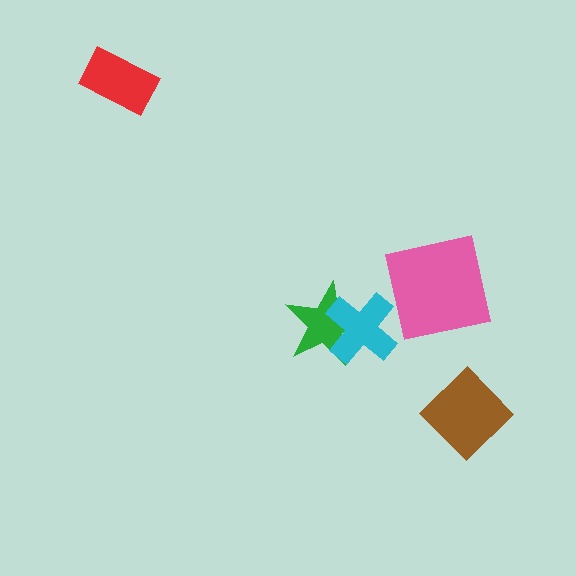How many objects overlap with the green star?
1 object overlaps with the green star.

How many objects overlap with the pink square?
0 objects overlap with the pink square.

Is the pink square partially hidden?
No, no other shape covers it.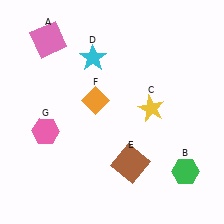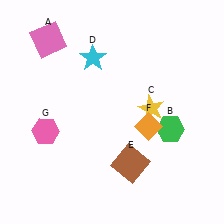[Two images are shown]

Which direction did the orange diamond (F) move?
The orange diamond (F) moved right.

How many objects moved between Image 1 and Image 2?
2 objects moved between the two images.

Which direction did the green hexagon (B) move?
The green hexagon (B) moved up.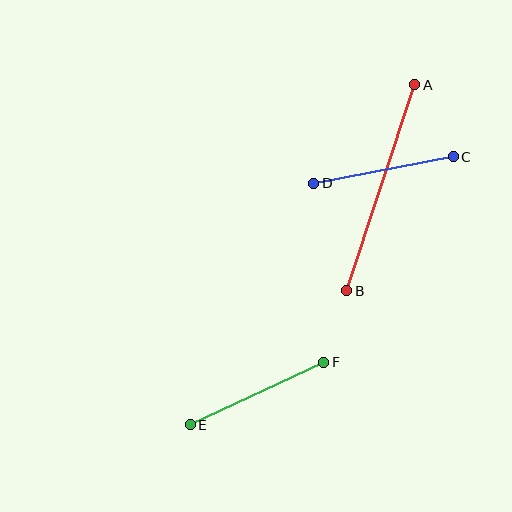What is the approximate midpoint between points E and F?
The midpoint is at approximately (257, 394) pixels.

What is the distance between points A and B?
The distance is approximately 217 pixels.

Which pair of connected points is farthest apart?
Points A and B are farthest apart.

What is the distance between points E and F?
The distance is approximately 147 pixels.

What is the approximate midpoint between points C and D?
The midpoint is at approximately (384, 170) pixels.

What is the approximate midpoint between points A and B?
The midpoint is at approximately (381, 188) pixels.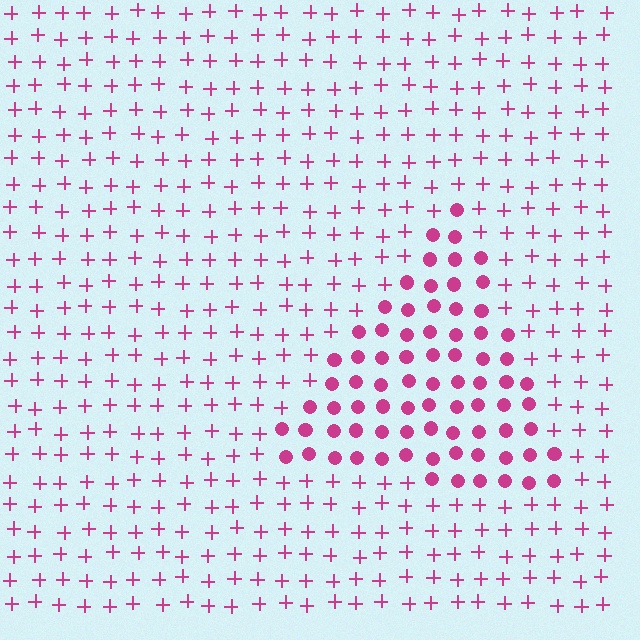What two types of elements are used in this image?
The image uses circles inside the triangle region and plus signs outside it.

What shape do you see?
I see a triangle.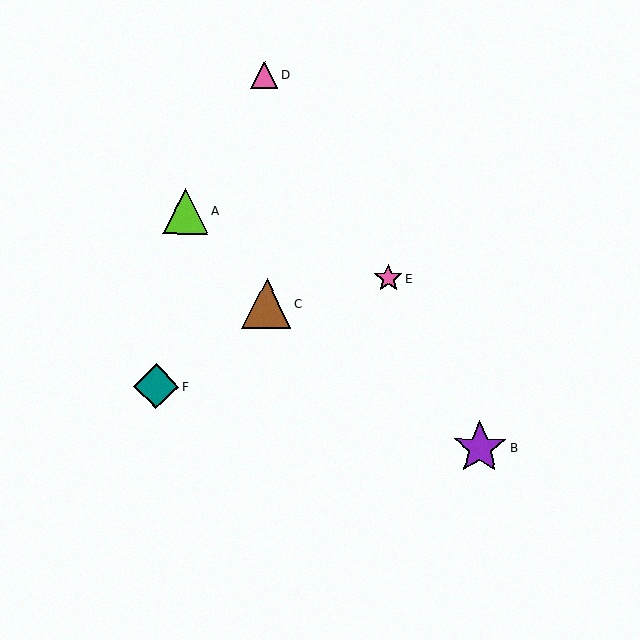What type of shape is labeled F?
Shape F is a teal diamond.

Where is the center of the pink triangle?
The center of the pink triangle is at (264, 75).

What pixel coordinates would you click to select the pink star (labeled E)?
Click at (388, 278) to select the pink star E.